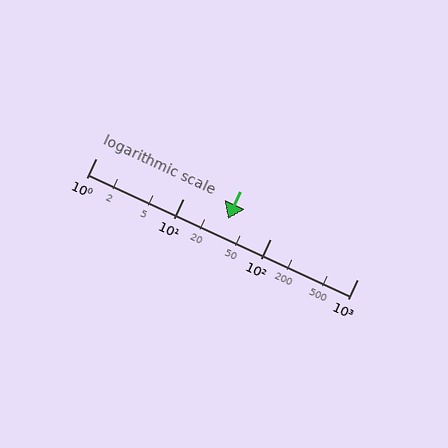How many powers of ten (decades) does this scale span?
The scale spans 3 decades, from 1 to 1000.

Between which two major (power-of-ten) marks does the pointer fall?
The pointer is between 10 and 100.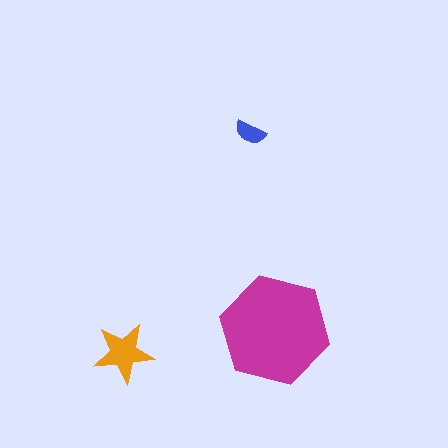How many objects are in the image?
There are 3 objects in the image.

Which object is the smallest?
The blue semicircle.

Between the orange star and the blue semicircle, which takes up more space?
The orange star.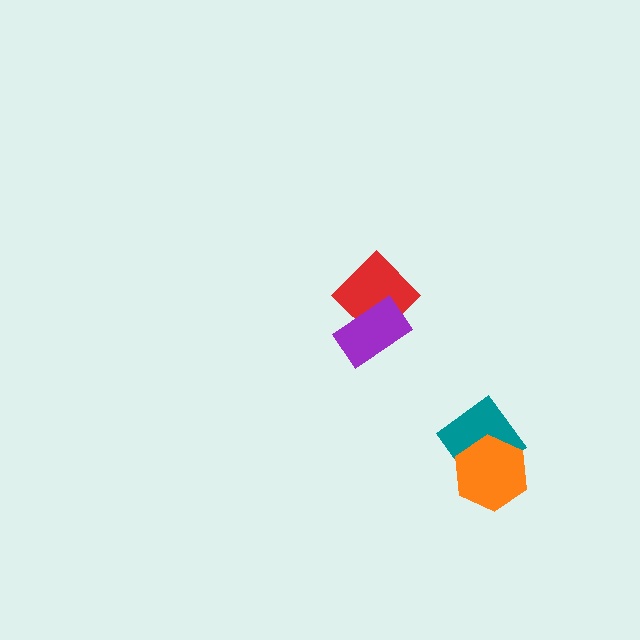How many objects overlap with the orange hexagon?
1 object overlaps with the orange hexagon.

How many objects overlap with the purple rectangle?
1 object overlaps with the purple rectangle.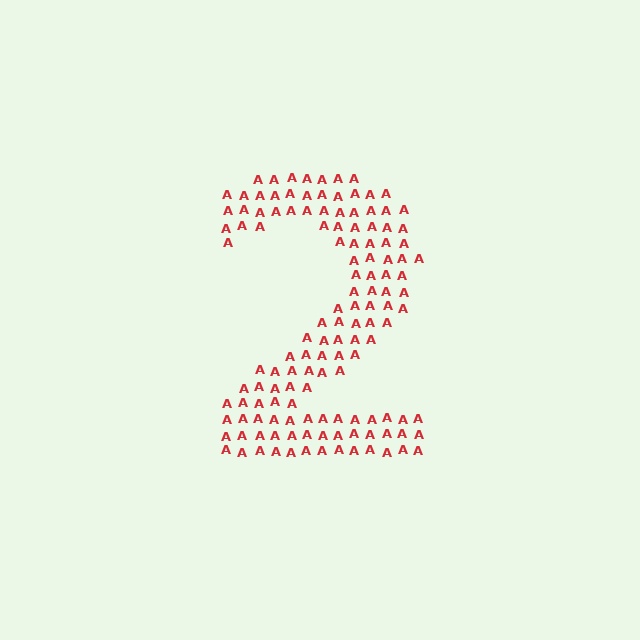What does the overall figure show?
The overall figure shows the digit 2.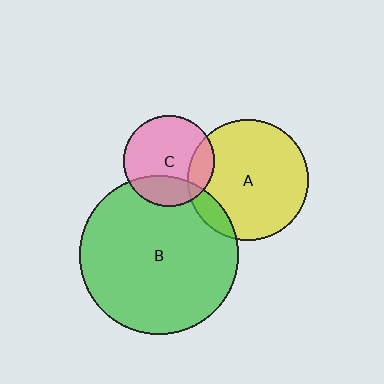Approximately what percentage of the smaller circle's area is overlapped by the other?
Approximately 15%.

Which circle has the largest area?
Circle B (green).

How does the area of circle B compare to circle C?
Approximately 3.0 times.